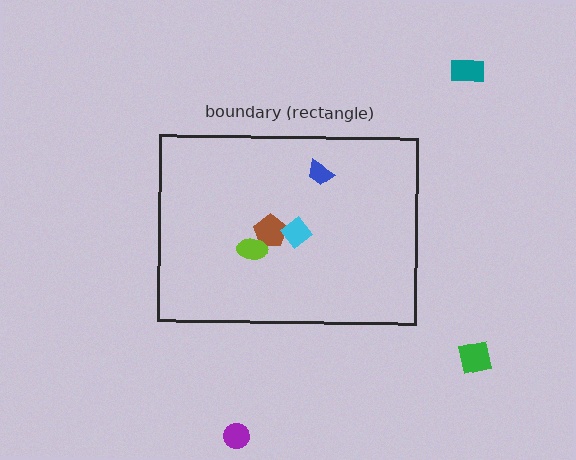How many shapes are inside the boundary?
4 inside, 3 outside.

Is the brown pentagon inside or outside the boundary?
Inside.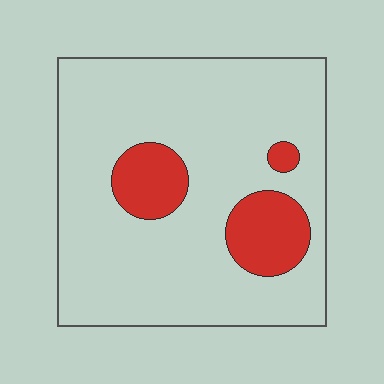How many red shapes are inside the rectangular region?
3.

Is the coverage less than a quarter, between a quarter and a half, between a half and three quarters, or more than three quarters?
Less than a quarter.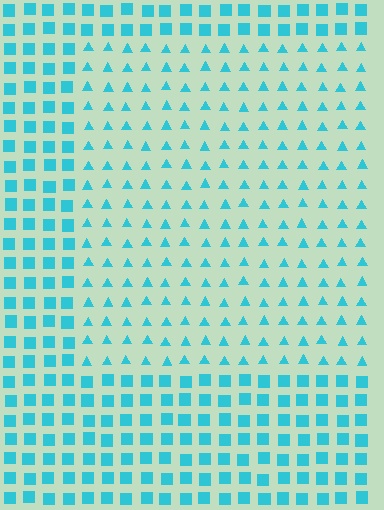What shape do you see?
I see a rectangle.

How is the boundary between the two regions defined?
The boundary is defined by a change in element shape: triangles inside vs. squares outside. All elements share the same color and spacing.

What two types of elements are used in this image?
The image uses triangles inside the rectangle region and squares outside it.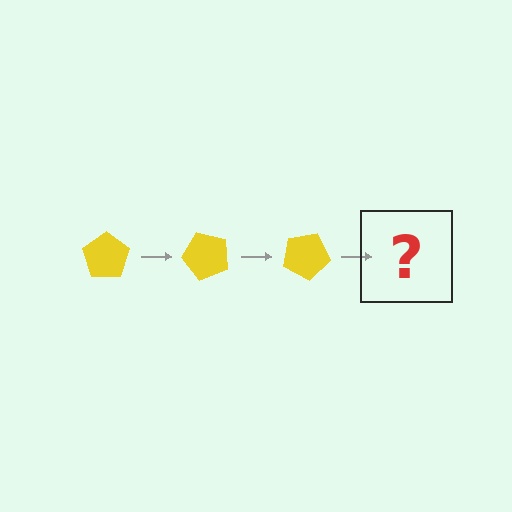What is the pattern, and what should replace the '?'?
The pattern is that the pentagon rotates 50 degrees each step. The '?' should be a yellow pentagon rotated 150 degrees.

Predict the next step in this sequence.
The next step is a yellow pentagon rotated 150 degrees.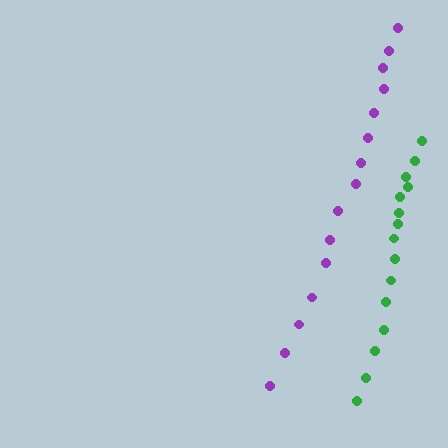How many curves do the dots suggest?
There are 2 distinct paths.